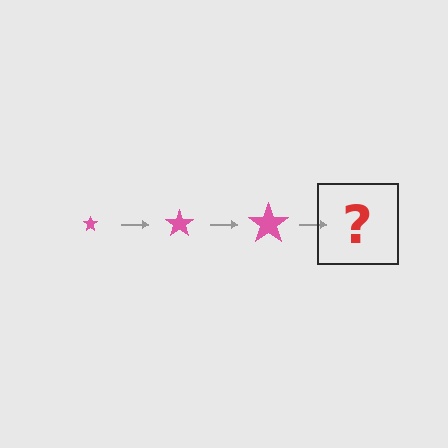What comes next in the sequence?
The next element should be a pink star, larger than the previous one.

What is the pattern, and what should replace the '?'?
The pattern is that the star gets progressively larger each step. The '?' should be a pink star, larger than the previous one.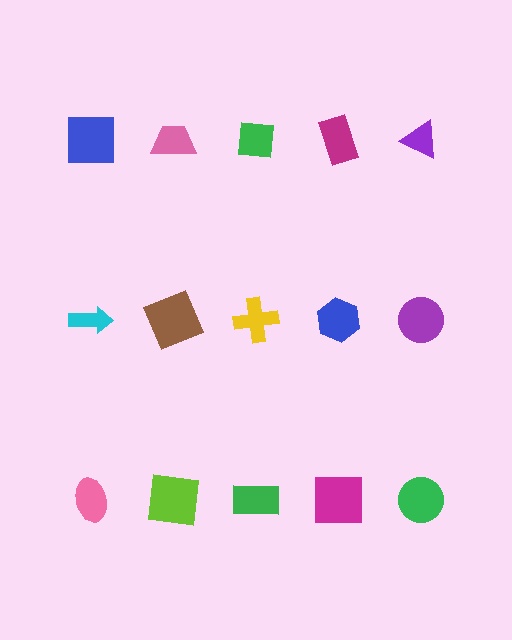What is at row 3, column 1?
A pink ellipse.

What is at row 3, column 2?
A lime square.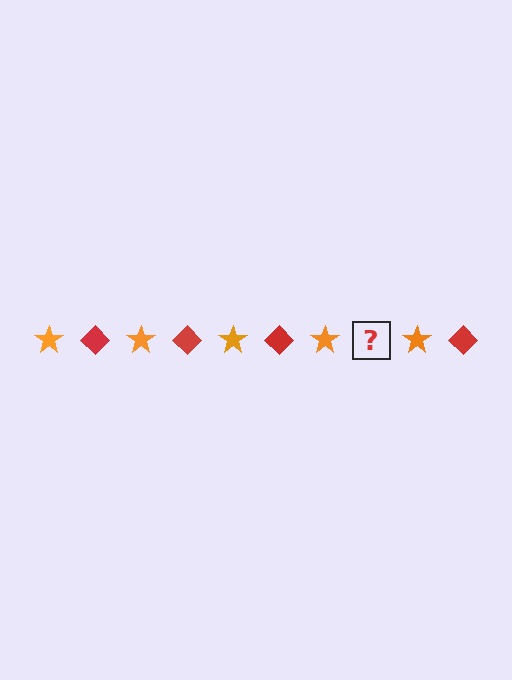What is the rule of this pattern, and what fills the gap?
The rule is that the pattern alternates between orange star and red diamond. The gap should be filled with a red diamond.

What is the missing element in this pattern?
The missing element is a red diamond.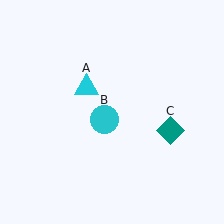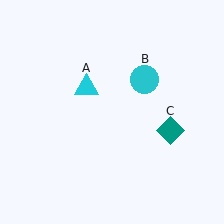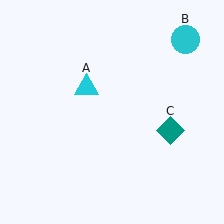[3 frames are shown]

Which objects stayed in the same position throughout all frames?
Cyan triangle (object A) and teal diamond (object C) remained stationary.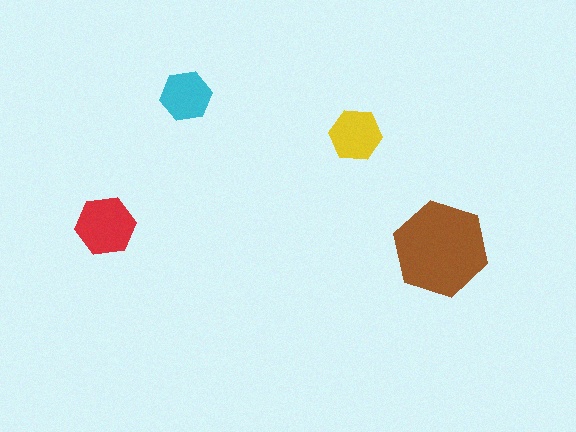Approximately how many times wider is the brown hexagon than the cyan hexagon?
About 2 times wider.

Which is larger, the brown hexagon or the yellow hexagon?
The brown one.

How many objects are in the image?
There are 4 objects in the image.